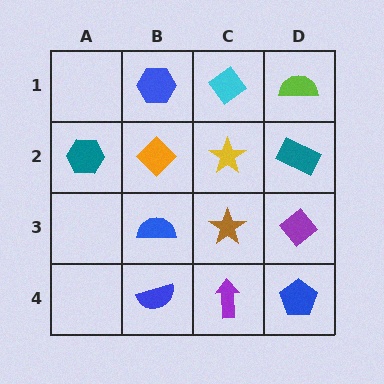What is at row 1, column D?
A lime semicircle.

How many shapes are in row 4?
3 shapes.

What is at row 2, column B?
An orange diamond.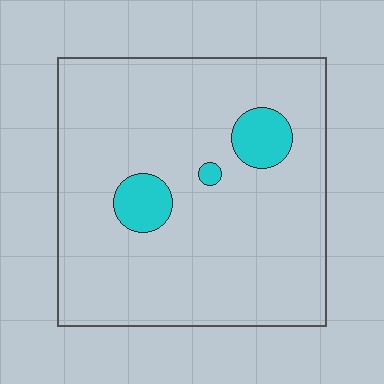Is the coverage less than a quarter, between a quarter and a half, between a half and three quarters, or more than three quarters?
Less than a quarter.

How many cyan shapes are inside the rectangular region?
3.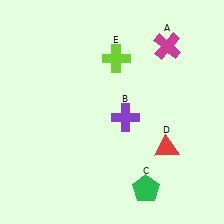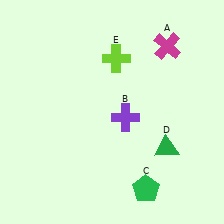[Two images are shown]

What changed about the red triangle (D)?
In Image 1, D is red. In Image 2, it changed to green.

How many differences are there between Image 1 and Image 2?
There is 1 difference between the two images.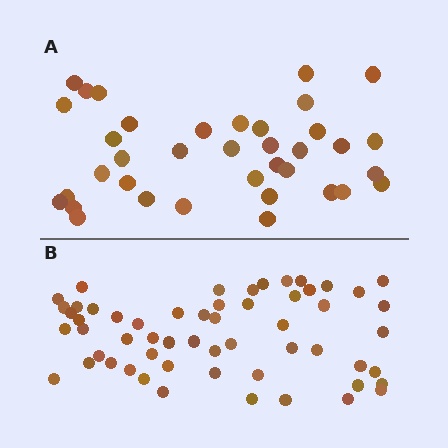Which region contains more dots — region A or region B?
Region B (the bottom region) has more dots.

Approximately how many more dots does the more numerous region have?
Region B has approximately 20 more dots than region A.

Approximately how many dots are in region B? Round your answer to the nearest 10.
About 60 dots. (The exact count is 57, which rounds to 60.)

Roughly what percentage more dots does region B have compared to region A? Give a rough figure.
About 55% more.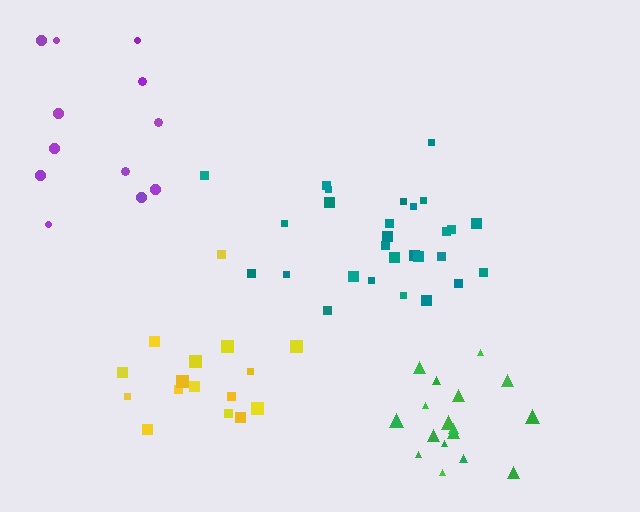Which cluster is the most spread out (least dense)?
Purple.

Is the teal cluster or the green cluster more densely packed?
Teal.